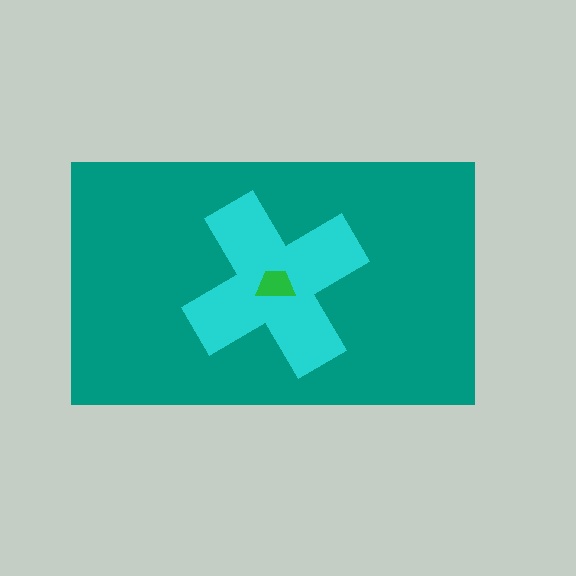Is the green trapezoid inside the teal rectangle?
Yes.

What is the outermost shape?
The teal rectangle.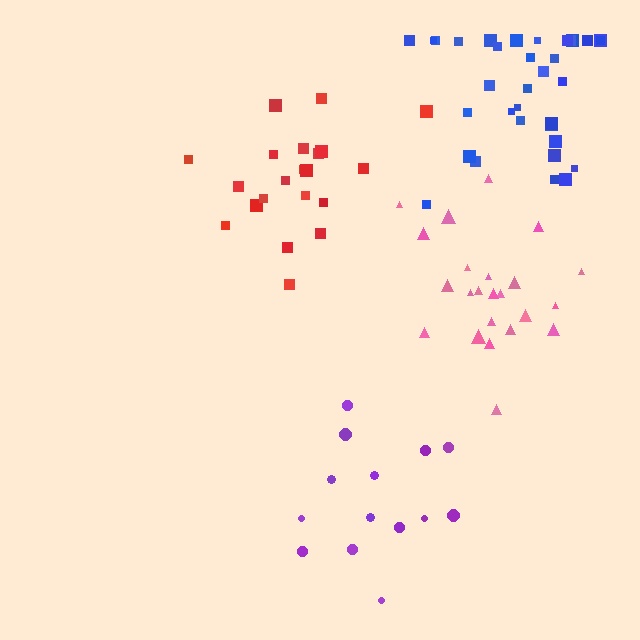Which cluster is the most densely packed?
Blue.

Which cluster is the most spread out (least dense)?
Purple.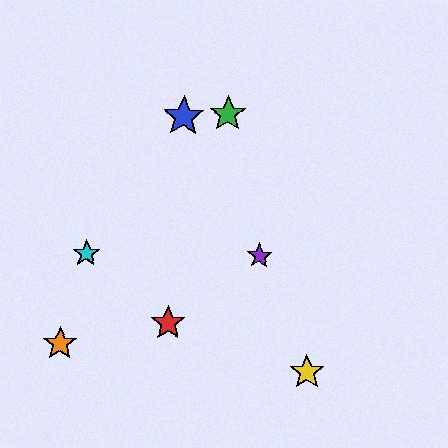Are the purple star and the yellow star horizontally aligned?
No, the purple star is at y≈256 and the yellow star is at y≈372.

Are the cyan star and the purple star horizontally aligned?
Yes, both are at y≈254.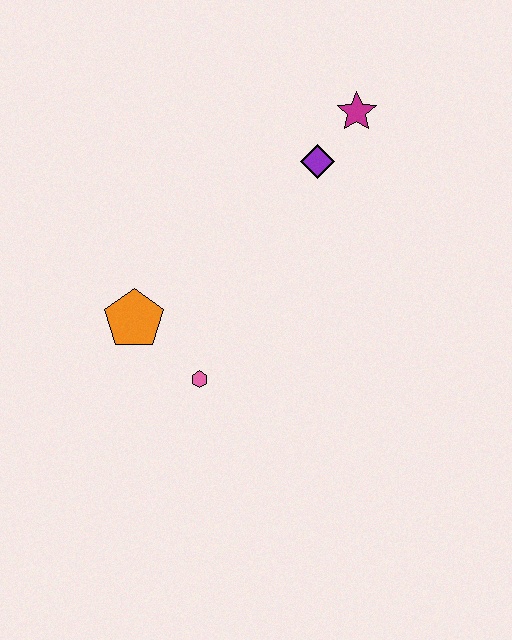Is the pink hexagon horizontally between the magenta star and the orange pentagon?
Yes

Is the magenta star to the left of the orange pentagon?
No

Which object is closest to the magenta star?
The purple diamond is closest to the magenta star.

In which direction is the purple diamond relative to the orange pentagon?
The purple diamond is to the right of the orange pentagon.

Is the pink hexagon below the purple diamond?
Yes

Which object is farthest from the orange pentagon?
The magenta star is farthest from the orange pentagon.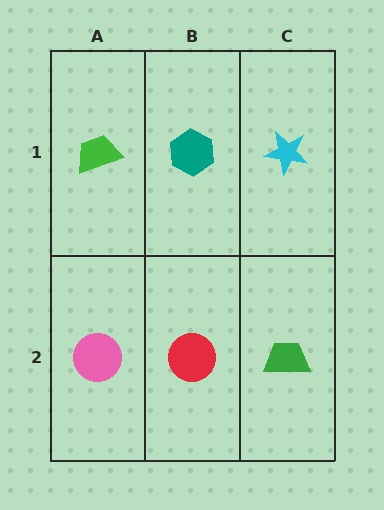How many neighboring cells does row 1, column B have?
3.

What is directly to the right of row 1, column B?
A cyan star.